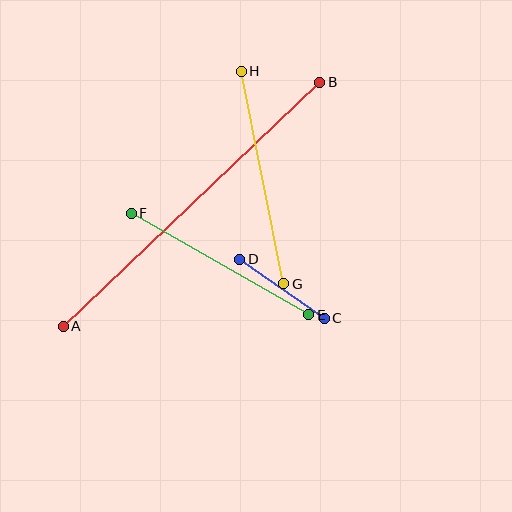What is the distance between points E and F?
The distance is approximately 205 pixels.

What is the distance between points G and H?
The distance is approximately 217 pixels.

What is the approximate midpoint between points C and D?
The midpoint is at approximately (282, 289) pixels.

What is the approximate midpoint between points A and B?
The midpoint is at approximately (191, 204) pixels.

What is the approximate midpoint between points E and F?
The midpoint is at approximately (220, 264) pixels.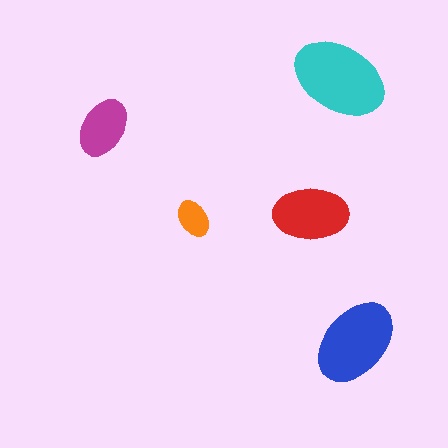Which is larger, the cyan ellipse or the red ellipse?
The cyan one.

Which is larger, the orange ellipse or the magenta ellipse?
The magenta one.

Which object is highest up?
The cyan ellipse is topmost.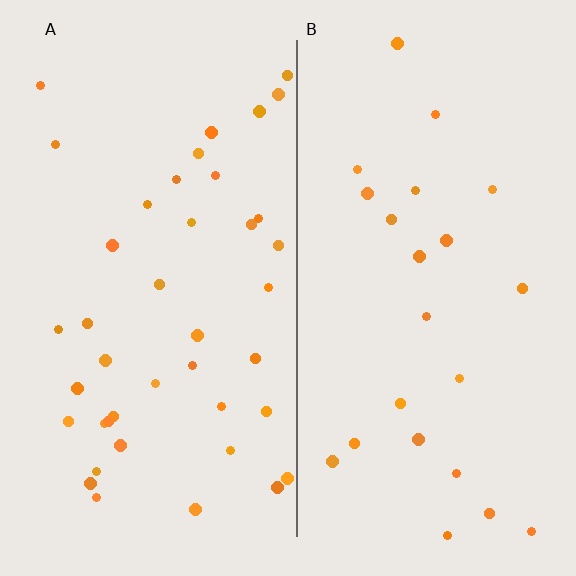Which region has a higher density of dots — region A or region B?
A (the left).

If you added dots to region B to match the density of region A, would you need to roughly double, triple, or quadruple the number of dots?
Approximately double.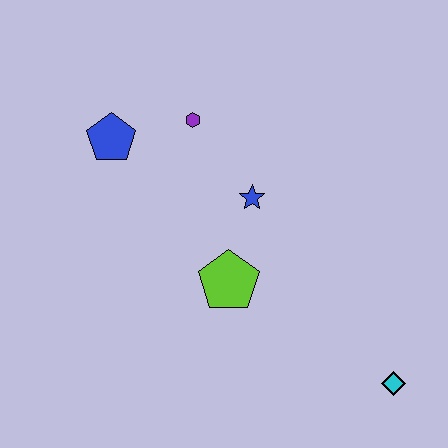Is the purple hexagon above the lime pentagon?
Yes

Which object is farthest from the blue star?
The cyan diamond is farthest from the blue star.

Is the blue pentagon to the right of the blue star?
No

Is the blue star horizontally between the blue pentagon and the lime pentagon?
No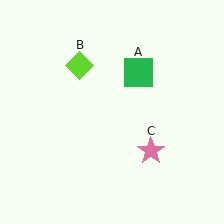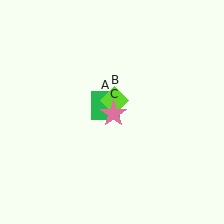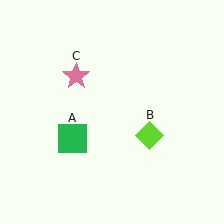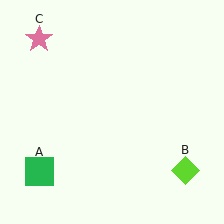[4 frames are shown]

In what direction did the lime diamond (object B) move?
The lime diamond (object B) moved down and to the right.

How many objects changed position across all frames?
3 objects changed position: green square (object A), lime diamond (object B), pink star (object C).